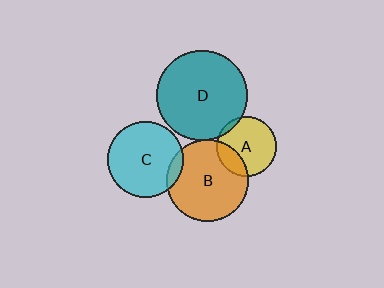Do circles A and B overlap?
Yes.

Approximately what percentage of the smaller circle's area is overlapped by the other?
Approximately 25%.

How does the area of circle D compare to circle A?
Approximately 2.3 times.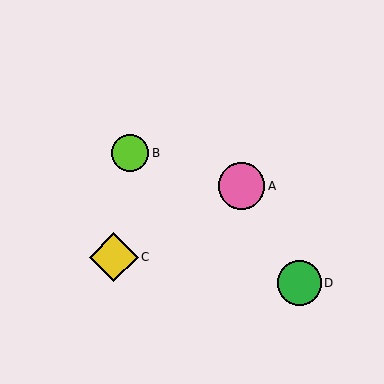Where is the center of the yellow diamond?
The center of the yellow diamond is at (114, 257).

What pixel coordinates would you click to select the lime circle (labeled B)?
Click at (130, 153) to select the lime circle B.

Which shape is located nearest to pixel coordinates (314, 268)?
The green circle (labeled D) at (299, 283) is nearest to that location.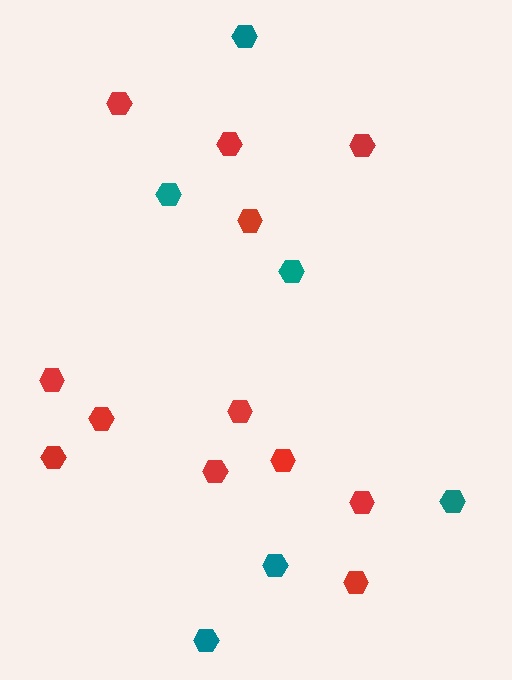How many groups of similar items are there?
There are 2 groups: one group of red hexagons (12) and one group of teal hexagons (6).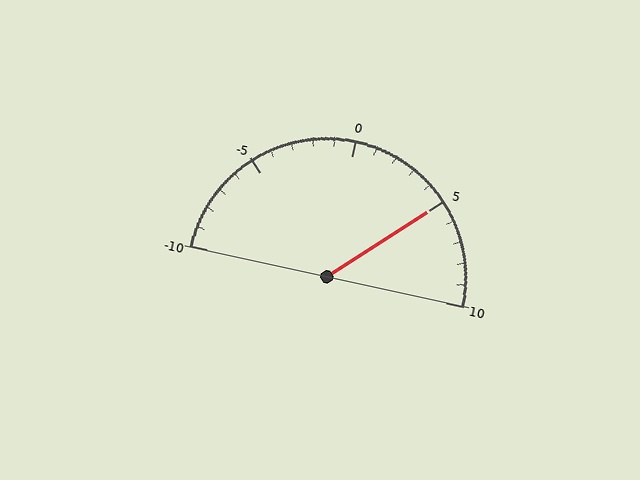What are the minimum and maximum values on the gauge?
The gauge ranges from -10 to 10.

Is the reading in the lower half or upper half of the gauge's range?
The reading is in the upper half of the range (-10 to 10).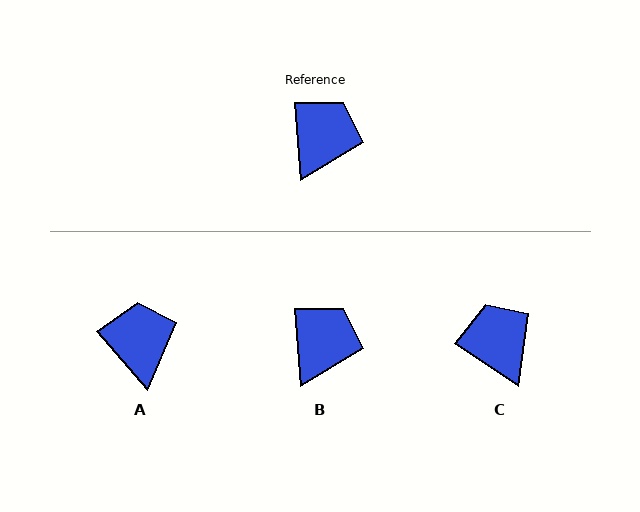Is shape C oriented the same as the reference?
No, it is off by about 52 degrees.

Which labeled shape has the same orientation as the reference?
B.